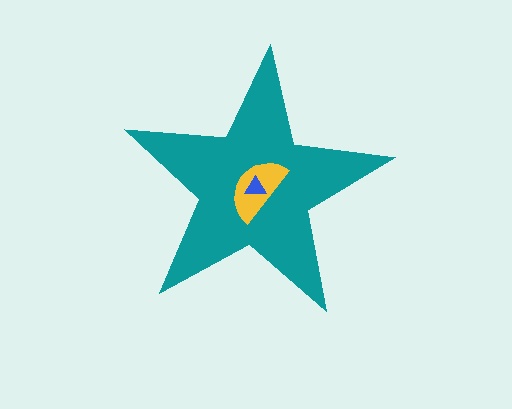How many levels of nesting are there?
3.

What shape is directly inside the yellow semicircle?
The blue triangle.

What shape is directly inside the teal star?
The yellow semicircle.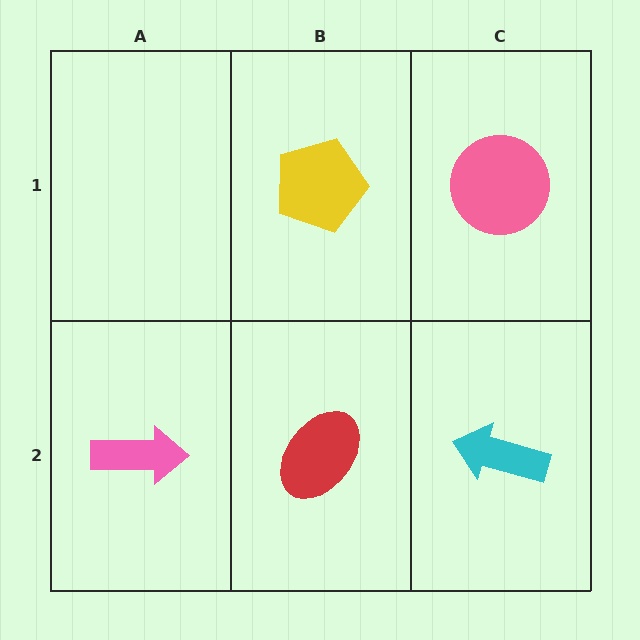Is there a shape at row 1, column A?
No, that cell is empty.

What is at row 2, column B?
A red ellipse.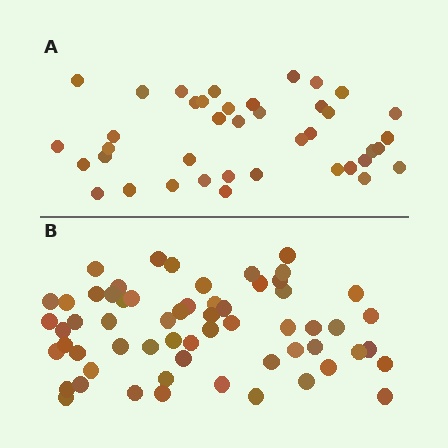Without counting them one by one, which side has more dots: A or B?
Region B (the bottom region) has more dots.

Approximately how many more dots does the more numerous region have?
Region B has approximately 20 more dots than region A.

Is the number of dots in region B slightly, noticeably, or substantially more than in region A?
Region B has substantially more. The ratio is roughly 1.5 to 1.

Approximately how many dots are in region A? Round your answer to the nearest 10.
About 40 dots.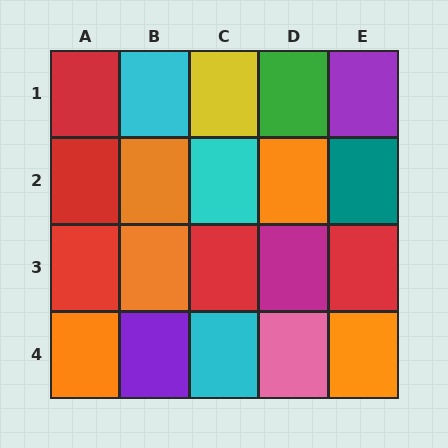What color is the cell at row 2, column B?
Orange.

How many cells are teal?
1 cell is teal.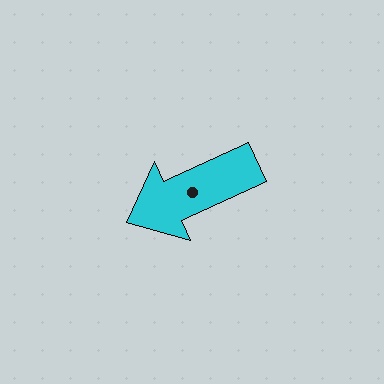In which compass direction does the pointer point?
Southwest.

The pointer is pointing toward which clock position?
Roughly 8 o'clock.